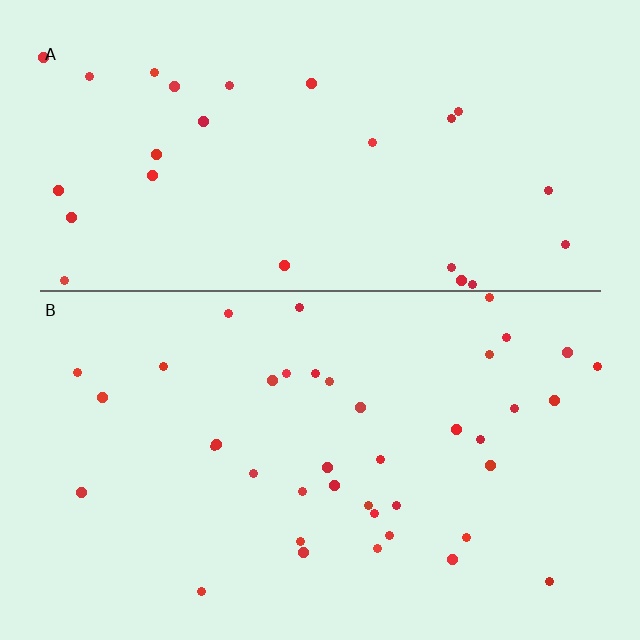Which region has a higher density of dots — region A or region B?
B (the bottom).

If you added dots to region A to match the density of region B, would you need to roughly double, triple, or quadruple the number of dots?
Approximately double.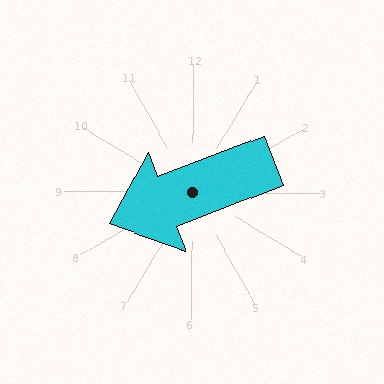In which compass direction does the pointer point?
West.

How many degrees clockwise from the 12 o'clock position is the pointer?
Approximately 249 degrees.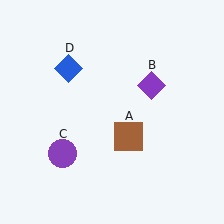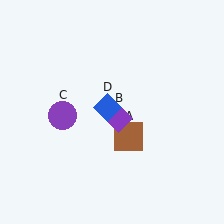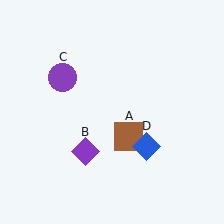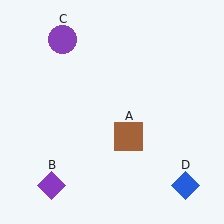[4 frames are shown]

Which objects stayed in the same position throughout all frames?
Brown square (object A) remained stationary.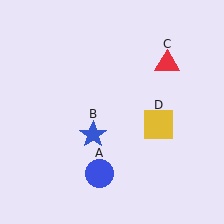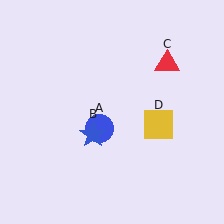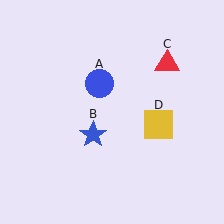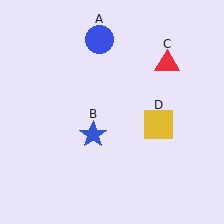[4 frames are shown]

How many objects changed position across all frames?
1 object changed position: blue circle (object A).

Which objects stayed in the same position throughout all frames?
Blue star (object B) and red triangle (object C) and yellow square (object D) remained stationary.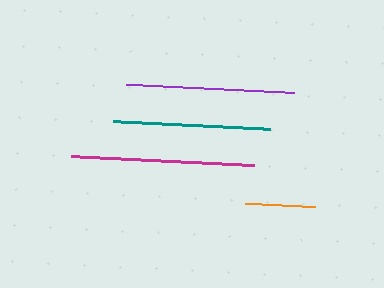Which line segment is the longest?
The magenta line is the longest at approximately 184 pixels.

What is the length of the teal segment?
The teal segment is approximately 157 pixels long.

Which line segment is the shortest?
The orange line is the shortest at approximately 70 pixels.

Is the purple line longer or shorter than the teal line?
The purple line is longer than the teal line.